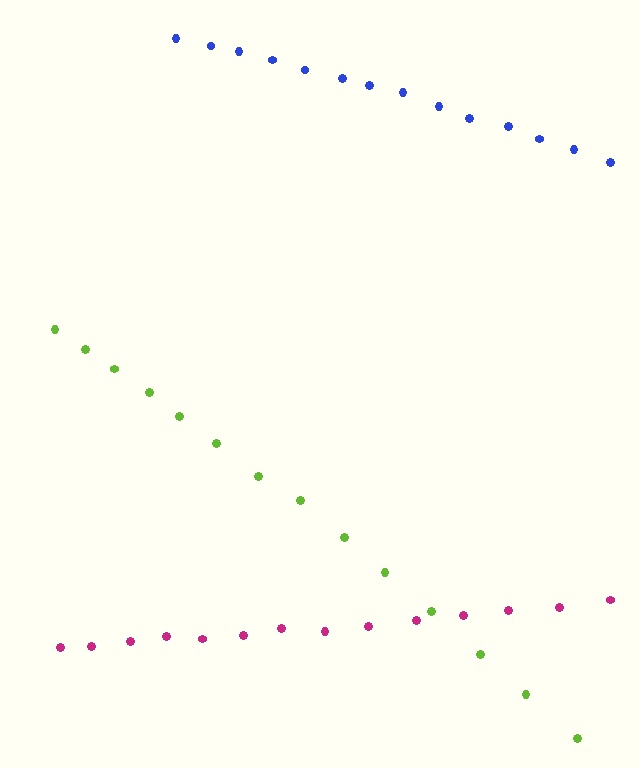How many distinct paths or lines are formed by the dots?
There are 3 distinct paths.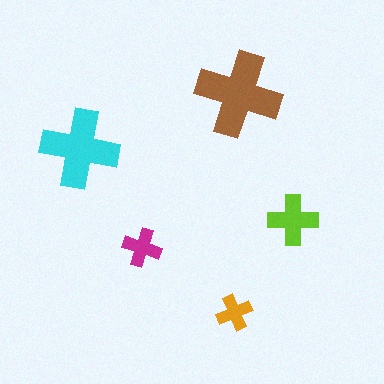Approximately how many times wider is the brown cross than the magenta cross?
About 2 times wider.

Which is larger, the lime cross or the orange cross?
The lime one.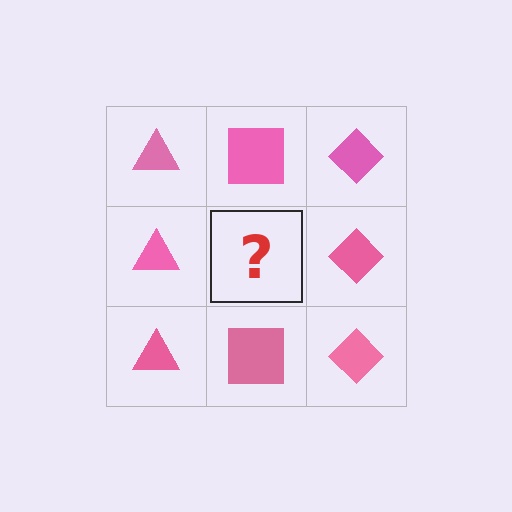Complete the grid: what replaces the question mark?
The question mark should be replaced with a pink square.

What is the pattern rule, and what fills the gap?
The rule is that each column has a consistent shape. The gap should be filled with a pink square.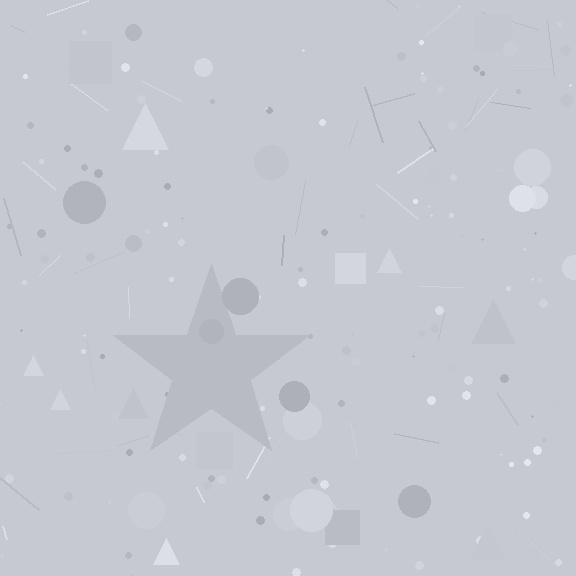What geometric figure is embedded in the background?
A star is embedded in the background.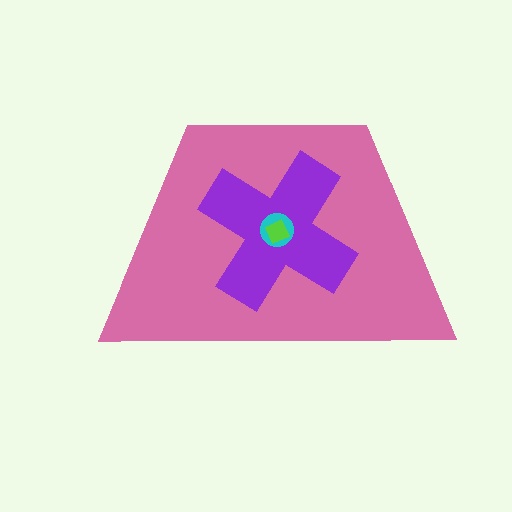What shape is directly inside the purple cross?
The cyan circle.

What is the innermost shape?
The lime diamond.